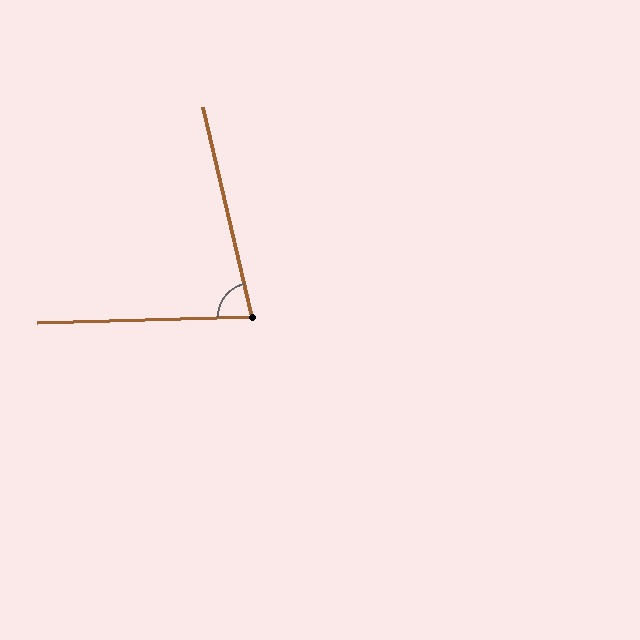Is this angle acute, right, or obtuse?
It is acute.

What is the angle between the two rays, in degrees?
Approximately 79 degrees.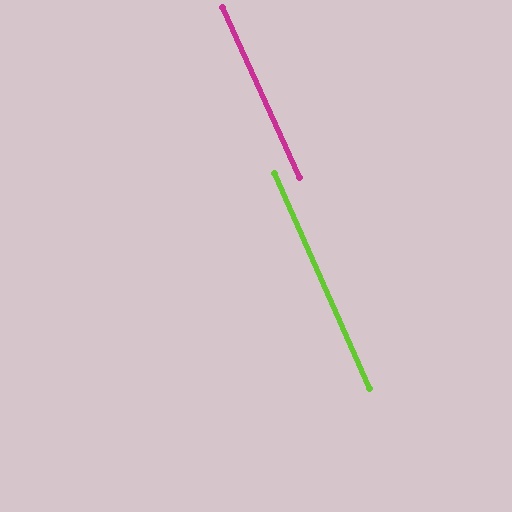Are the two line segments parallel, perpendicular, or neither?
Parallel — their directions differ by only 0.4°.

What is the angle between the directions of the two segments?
Approximately 0 degrees.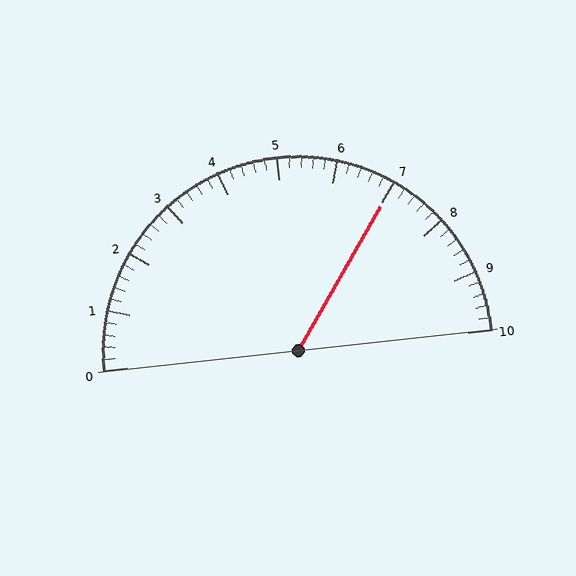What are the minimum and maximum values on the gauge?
The gauge ranges from 0 to 10.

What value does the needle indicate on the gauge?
The needle indicates approximately 7.0.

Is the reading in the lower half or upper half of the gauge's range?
The reading is in the upper half of the range (0 to 10).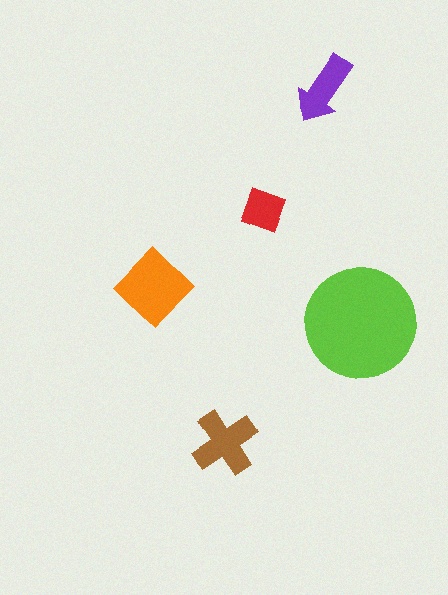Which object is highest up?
The purple arrow is topmost.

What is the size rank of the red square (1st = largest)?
5th.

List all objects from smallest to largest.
The red square, the purple arrow, the brown cross, the orange diamond, the lime circle.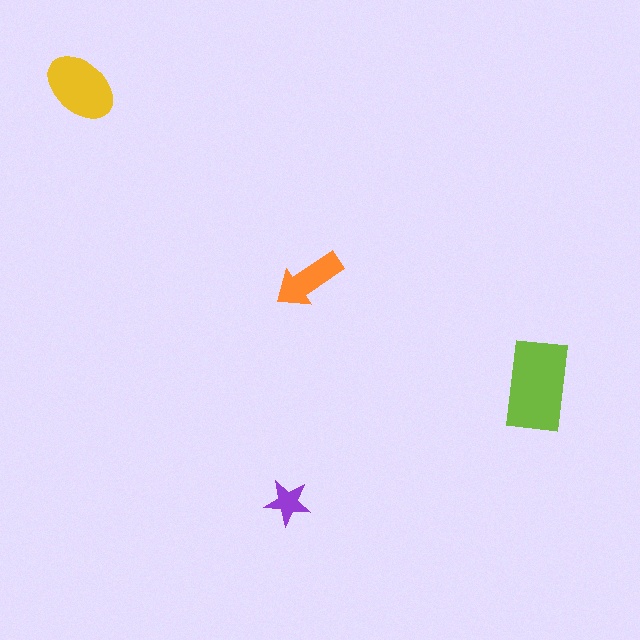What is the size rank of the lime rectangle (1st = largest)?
1st.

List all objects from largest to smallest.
The lime rectangle, the yellow ellipse, the orange arrow, the purple star.